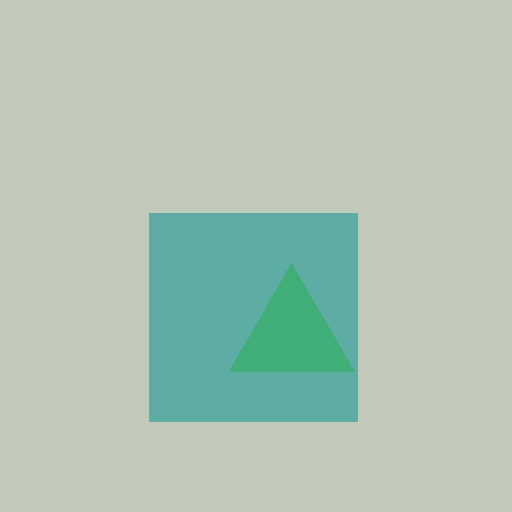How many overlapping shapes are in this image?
There are 2 overlapping shapes in the image.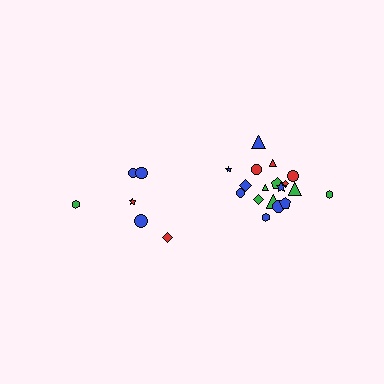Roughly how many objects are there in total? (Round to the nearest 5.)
Roughly 25 objects in total.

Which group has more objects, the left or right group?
The right group.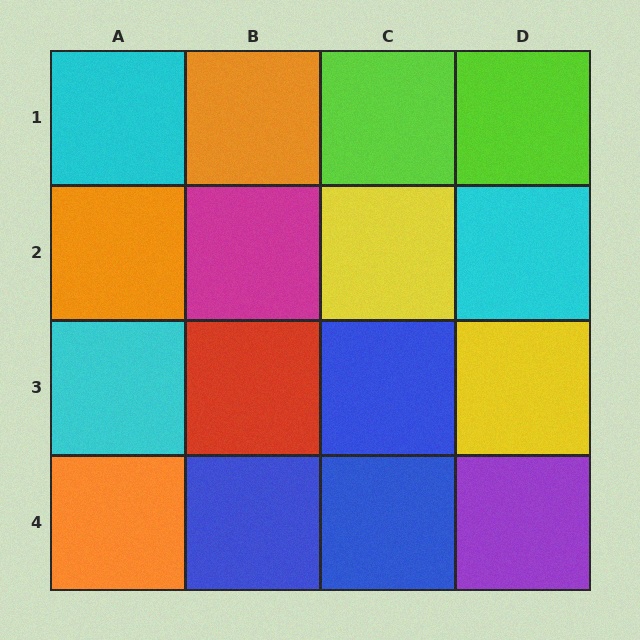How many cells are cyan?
3 cells are cyan.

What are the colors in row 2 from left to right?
Orange, magenta, yellow, cyan.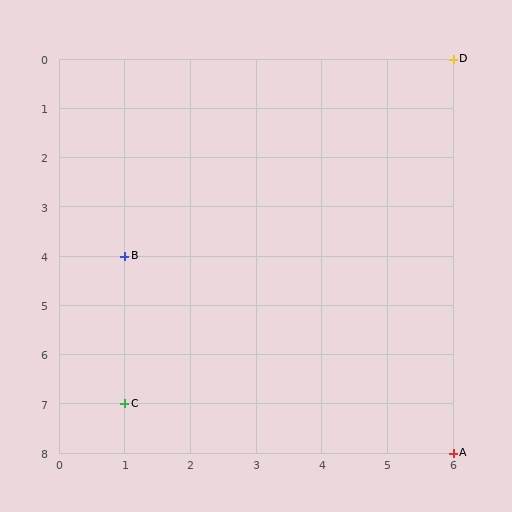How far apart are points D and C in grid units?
Points D and C are 5 columns and 7 rows apart (about 8.6 grid units diagonally).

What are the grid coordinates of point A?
Point A is at grid coordinates (6, 8).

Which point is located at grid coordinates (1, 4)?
Point B is at (1, 4).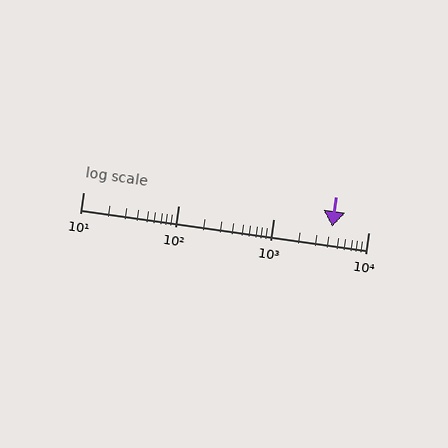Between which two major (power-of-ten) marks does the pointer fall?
The pointer is between 1000 and 10000.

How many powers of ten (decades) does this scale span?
The scale spans 3 decades, from 10 to 10000.